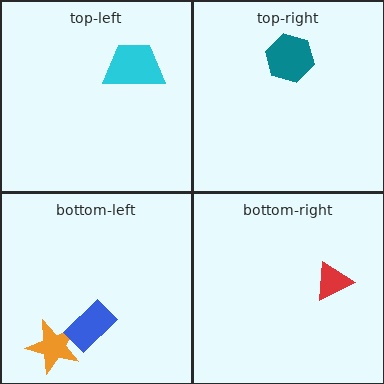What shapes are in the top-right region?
The teal hexagon.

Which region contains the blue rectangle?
The bottom-left region.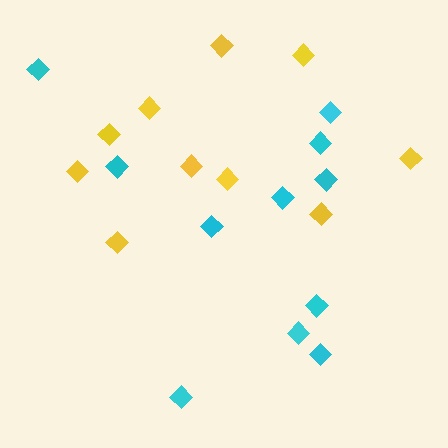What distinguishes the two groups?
There are 2 groups: one group of cyan diamonds (11) and one group of yellow diamonds (10).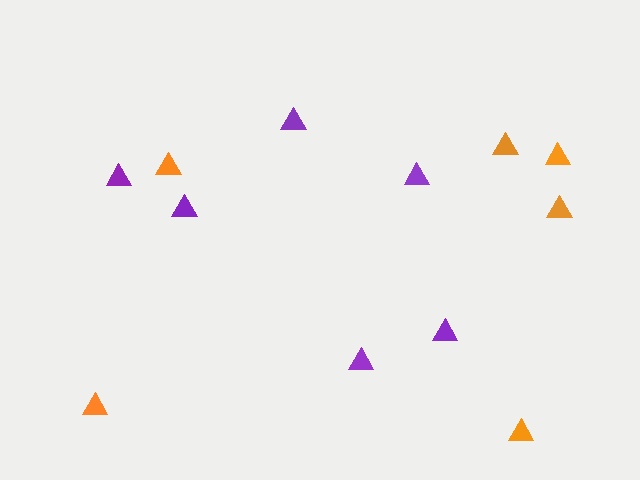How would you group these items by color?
There are 2 groups: one group of orange triangles (6) and one group of purple triangles (6).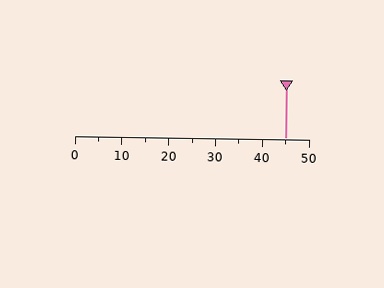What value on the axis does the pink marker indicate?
The marker indicates approximately 45.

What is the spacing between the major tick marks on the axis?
The major ticks are spaced 10 apart.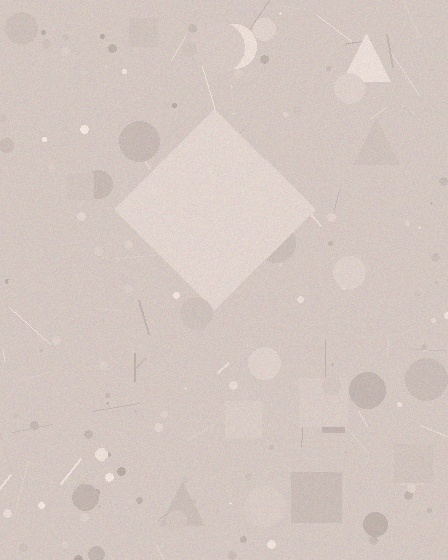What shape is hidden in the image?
A diamond is hidden in the image.